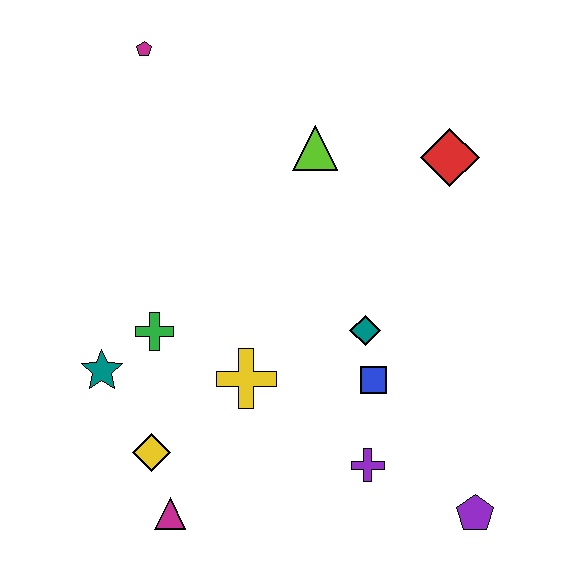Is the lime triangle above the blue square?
Yes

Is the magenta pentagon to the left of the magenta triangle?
Yes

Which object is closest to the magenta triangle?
The yellow diamond is closest to the magenta triangle.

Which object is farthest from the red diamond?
The magenta triangle is farthest from the red diamond.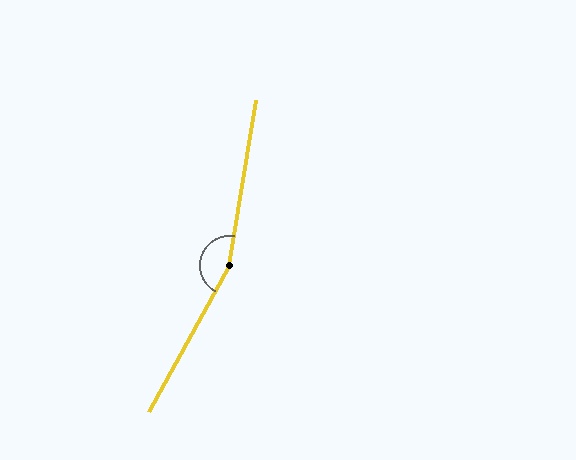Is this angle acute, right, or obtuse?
It is obtuse.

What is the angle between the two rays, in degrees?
Approximately 161 degrees.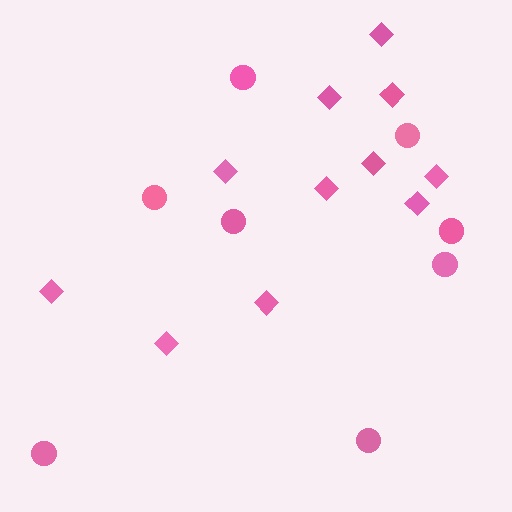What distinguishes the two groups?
There are 2 groups: one group of circles (8) and one group of diamonds (11).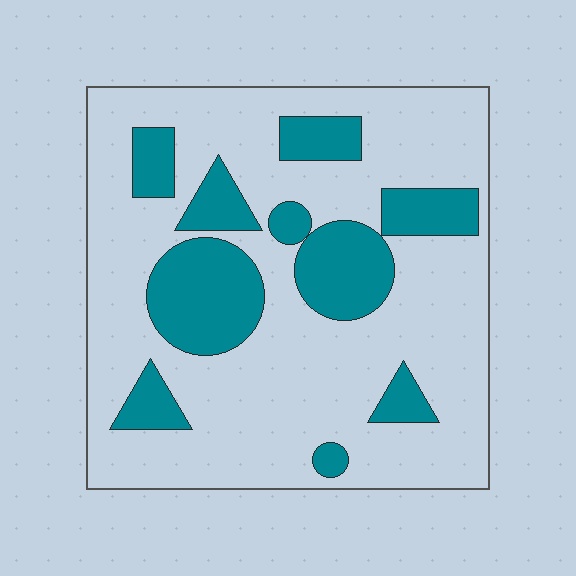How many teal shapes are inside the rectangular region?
10.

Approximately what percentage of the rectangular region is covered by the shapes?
Approximately 25%.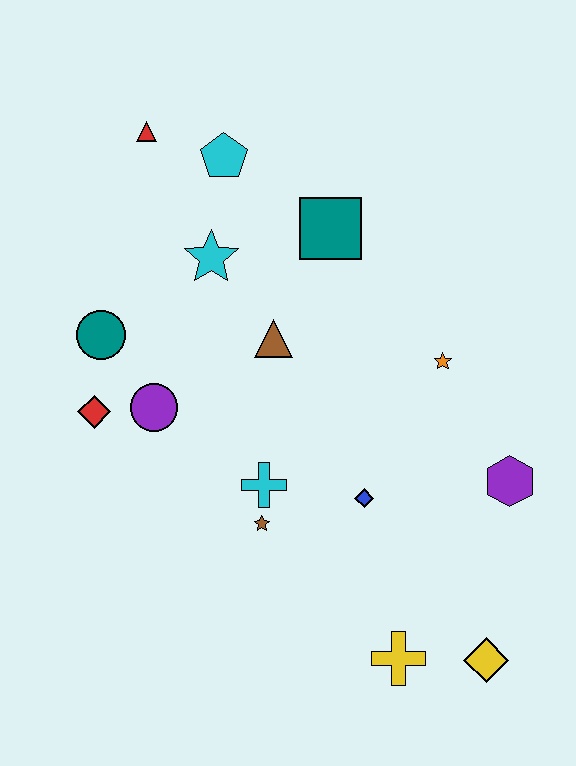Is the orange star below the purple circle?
No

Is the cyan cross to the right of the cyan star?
Yes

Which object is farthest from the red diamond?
The yellow diamond is farthest from the red diamond.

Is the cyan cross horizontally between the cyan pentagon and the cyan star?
No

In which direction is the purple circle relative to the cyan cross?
The purple circle is to the left of the cyan cross.